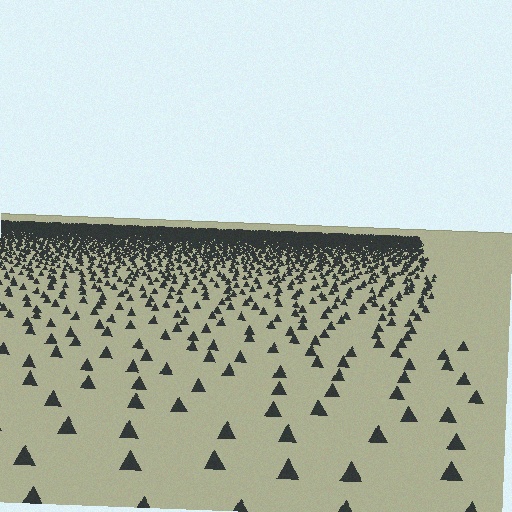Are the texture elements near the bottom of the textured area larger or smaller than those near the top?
Larger. Near the bottom, elements are closer to the viewer and appear at a bigger on-screen size.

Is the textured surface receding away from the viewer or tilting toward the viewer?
The surface is receding away from the viewer. Texture elements get smaller and denser toward the top.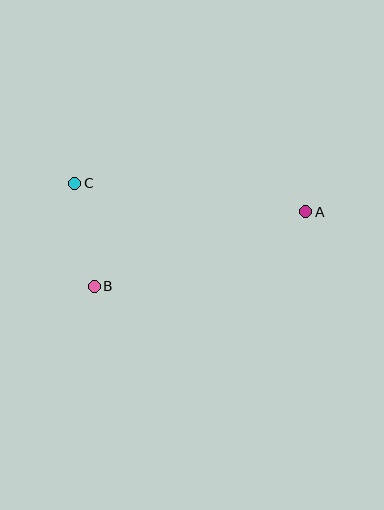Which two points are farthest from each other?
Points A and C are farthest from each other.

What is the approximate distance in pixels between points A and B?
The distance between A and B is approximately 224 pixels.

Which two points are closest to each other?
Points B and C are closest to each other.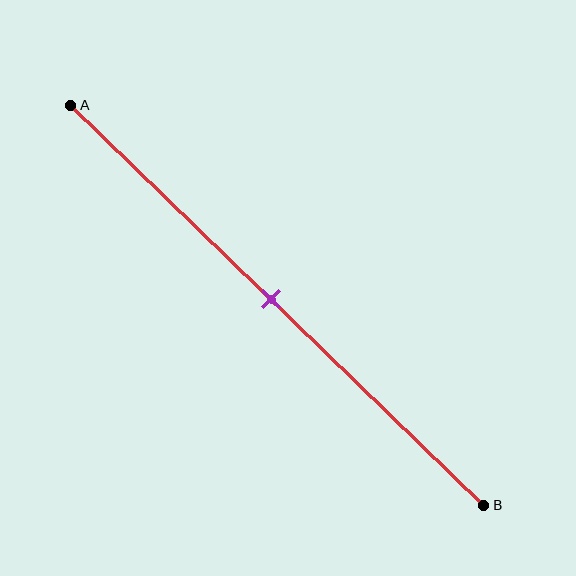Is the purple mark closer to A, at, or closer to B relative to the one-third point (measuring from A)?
The purple mark is closer to point B than the one-third point of segment AB.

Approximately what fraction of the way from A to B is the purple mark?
The purple mark is approximately 50% of the way from A to B.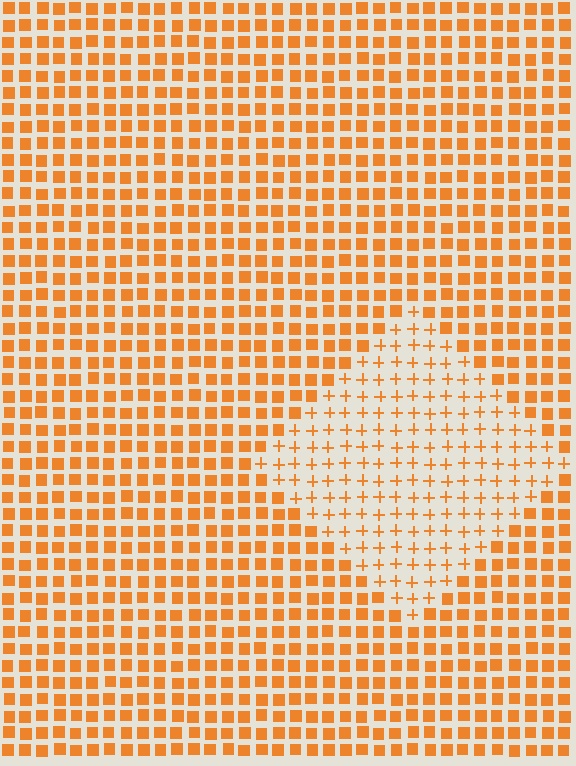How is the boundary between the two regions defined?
The boundary is defined by a change in element shape: plus signs inside vs. squares outside. All elements share the same color and spacing.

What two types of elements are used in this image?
The image uses plus signs inside the diamond region and squares outside it.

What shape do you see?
I see a diamond.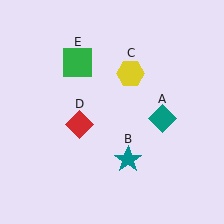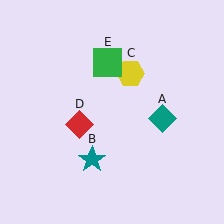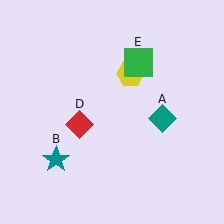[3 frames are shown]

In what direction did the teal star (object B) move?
The teal star (object B) moved left.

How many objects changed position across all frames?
2 objects changed position: teal star (object B), green square (object E).